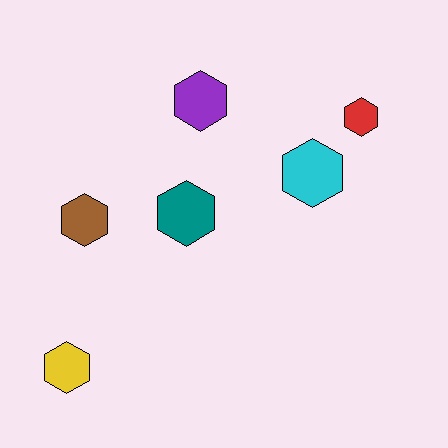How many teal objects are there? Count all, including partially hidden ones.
There is 1 teal object.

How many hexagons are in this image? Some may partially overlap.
There are 6 hexagons.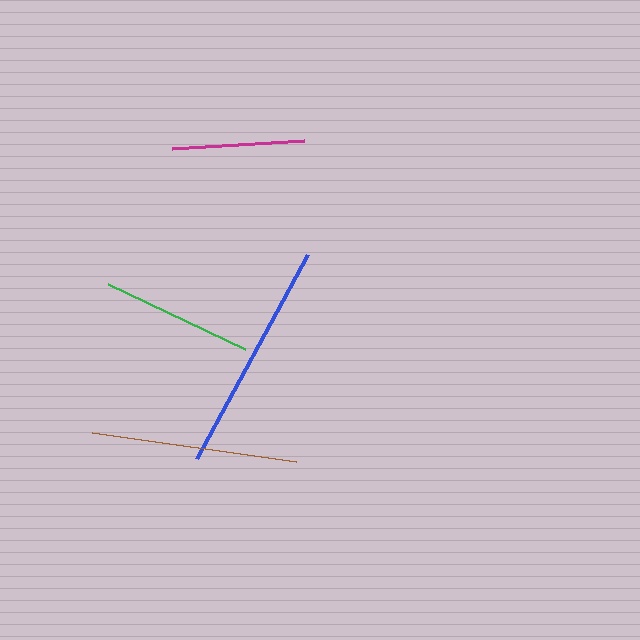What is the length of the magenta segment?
The magenta segment is approximately 132 pixels long.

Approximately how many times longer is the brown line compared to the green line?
The brown line is approximately 1.4 times the length of the green line.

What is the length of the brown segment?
The brown segment is approximately 206 pixels long.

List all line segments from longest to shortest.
From longest to shortest: blue, brown, green, magenta.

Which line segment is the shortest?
The magenta line is the shortest at approximately 132 pixels.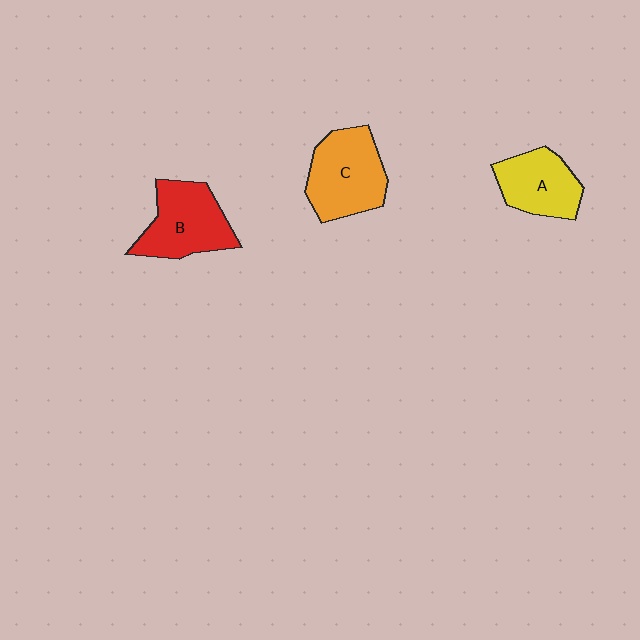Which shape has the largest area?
Shape C (orange).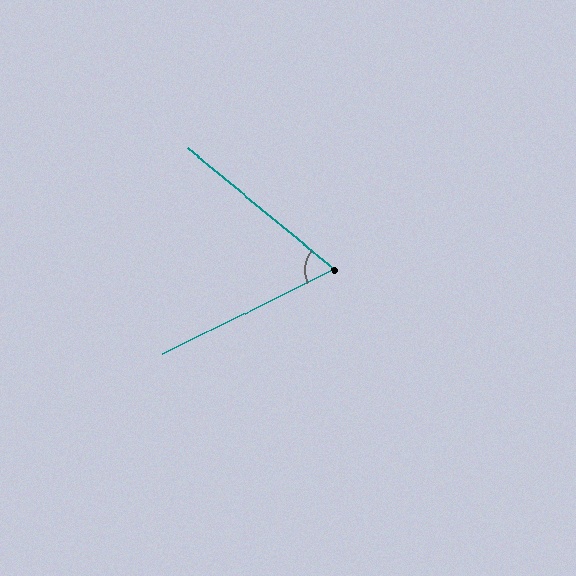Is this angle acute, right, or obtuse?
It is acute.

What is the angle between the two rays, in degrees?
Approximately 66 degrees.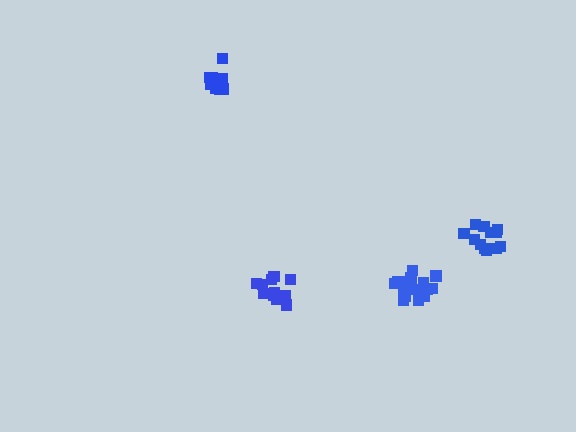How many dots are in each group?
Group 1: 16 dots, Group 2: 11 dots, Group 3: 11 dots, Group 4: 12 dots (50 total).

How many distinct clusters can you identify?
There are 4 distinct clusters.